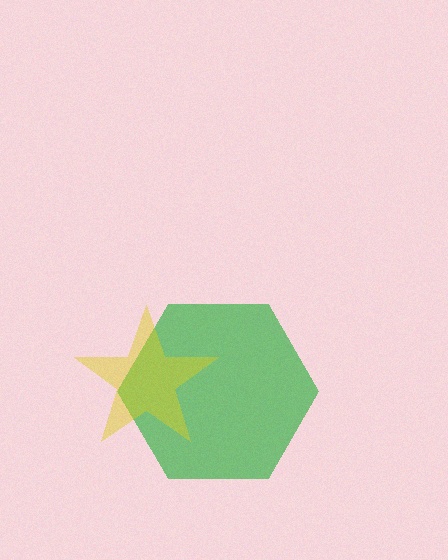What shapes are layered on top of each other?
The layered shapes are: a green hexagon, a yellow star.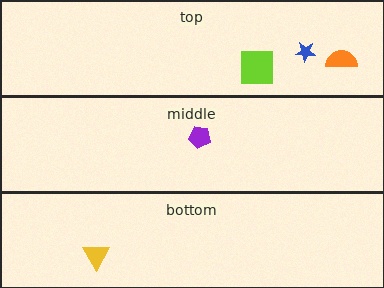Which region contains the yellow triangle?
The bottom region.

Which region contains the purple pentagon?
The middle region.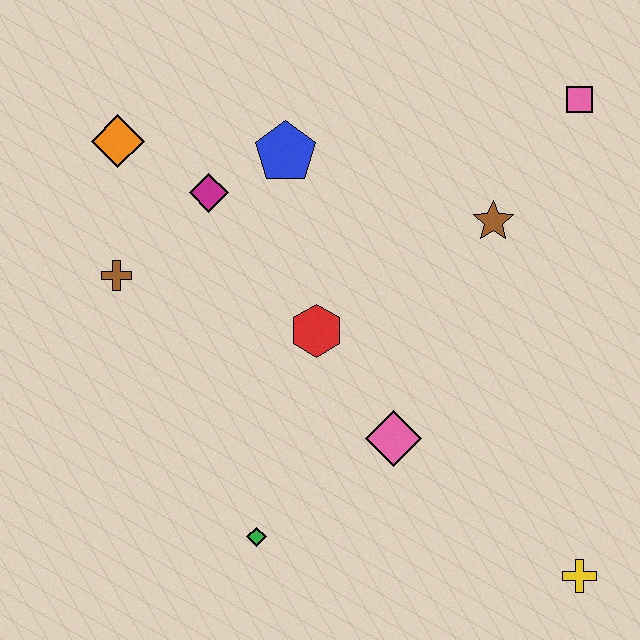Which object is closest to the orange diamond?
The magenta diamond is closest to the orange diamond.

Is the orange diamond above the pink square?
No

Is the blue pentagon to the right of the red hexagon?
No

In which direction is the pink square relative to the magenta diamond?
The pink square is to the right of the magenta diamond.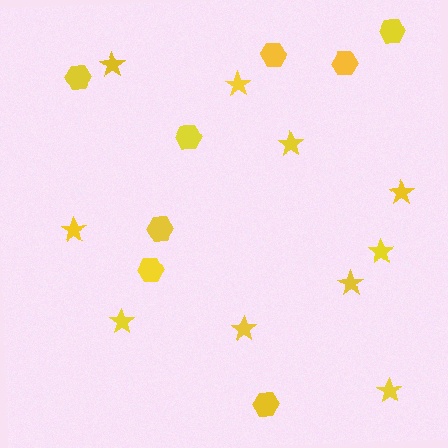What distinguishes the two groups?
There are 2 groups: one group of stars (10) and one group of hexagons (8).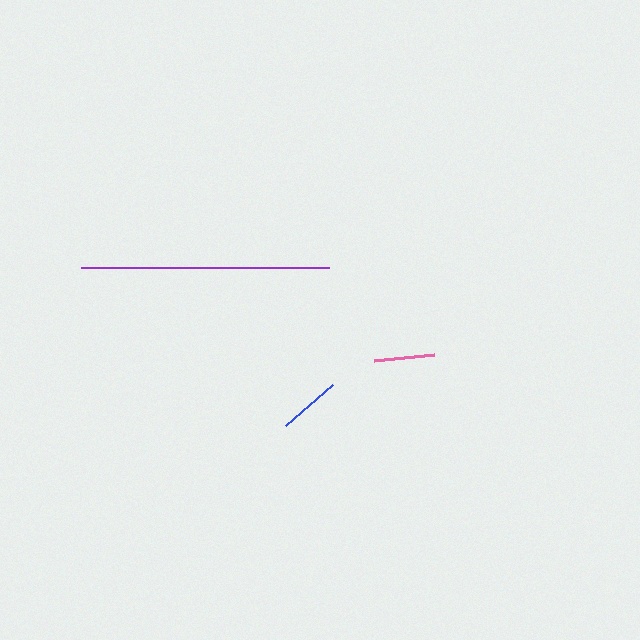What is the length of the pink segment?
The pink segment is approximately 60 pixels long.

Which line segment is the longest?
The purple line is the longest at approximately 248 pixels.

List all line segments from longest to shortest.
From longest to shortest: purple, blue, pink.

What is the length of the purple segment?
The purple segment is approximately 248 pixels long.